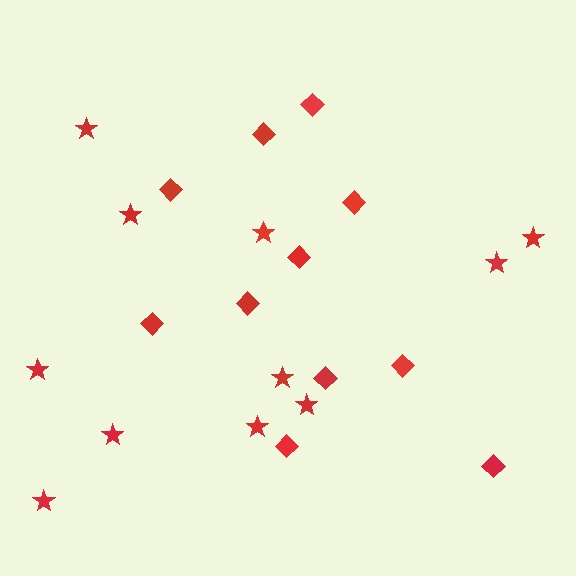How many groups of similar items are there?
There are 2 groups: one group of diamonds (11) and one group of stars (11).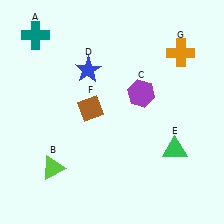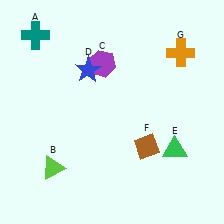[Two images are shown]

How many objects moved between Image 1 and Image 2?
2 objects moved between the two images.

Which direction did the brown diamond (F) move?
The brown diamond (F) moved right.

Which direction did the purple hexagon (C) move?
The purple hexagon (C) moved left.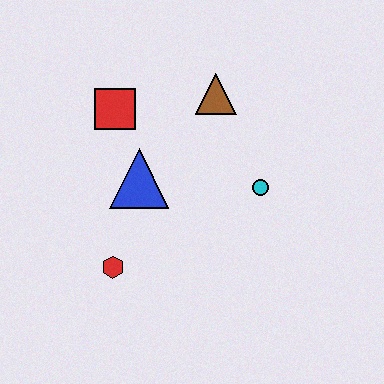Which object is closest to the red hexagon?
The blue triangle is closest to the red hexagon.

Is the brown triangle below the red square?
No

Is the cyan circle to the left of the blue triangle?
No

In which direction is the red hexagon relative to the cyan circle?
The red hexagon is to the left of the cyan circle.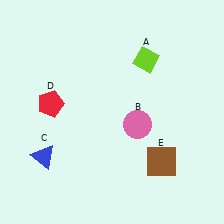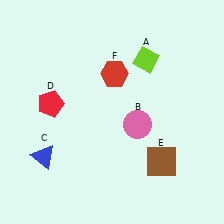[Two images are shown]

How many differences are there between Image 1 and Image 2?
There is 1 difference between the two images.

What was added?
A red hexagon (F) was added in Image 2.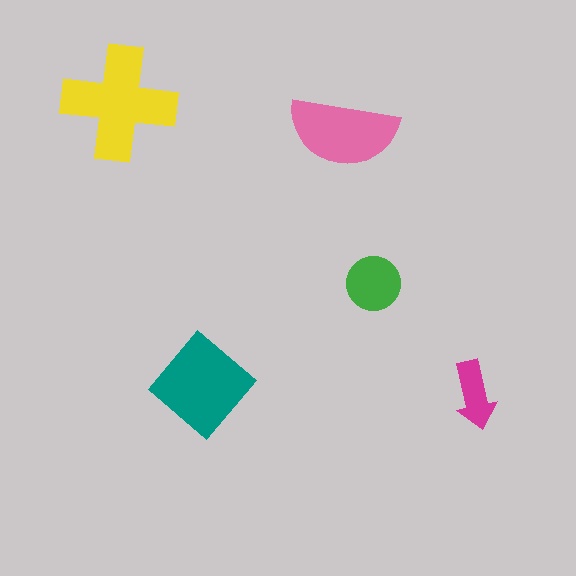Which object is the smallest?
The magenta arrow.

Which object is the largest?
The yellow cross.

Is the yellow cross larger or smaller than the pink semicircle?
Larger.